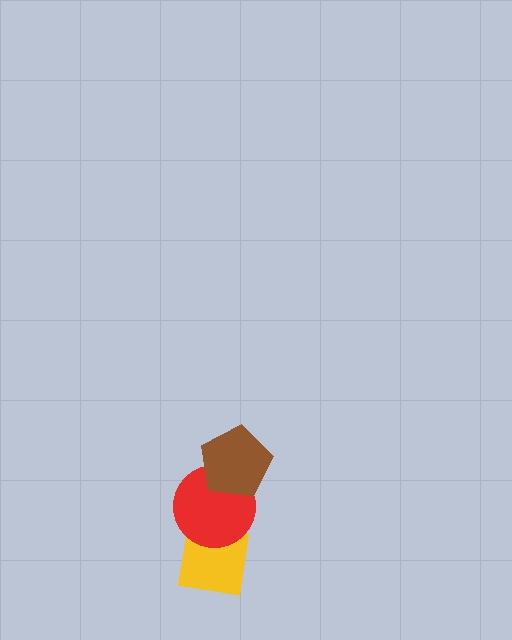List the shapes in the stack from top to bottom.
From top to bottom: the brown pentagon, the red circle, the yellow square.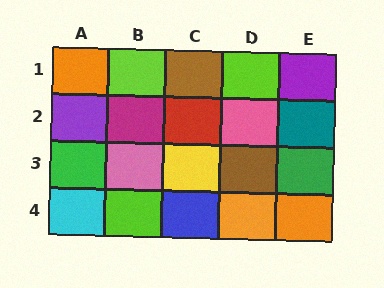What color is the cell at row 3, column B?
Pink.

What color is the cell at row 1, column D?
Lime.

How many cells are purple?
2 cells are purple.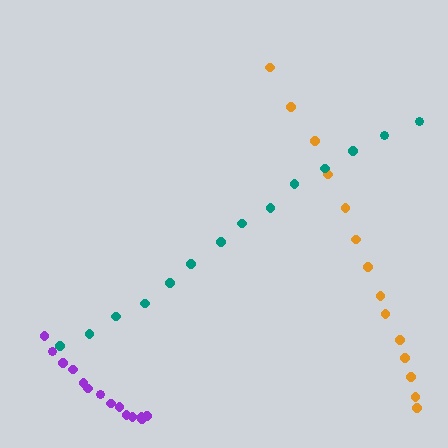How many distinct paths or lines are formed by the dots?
There are 3 distinct paths.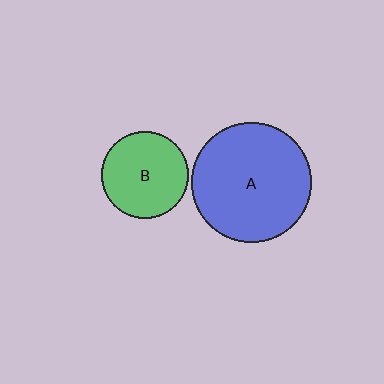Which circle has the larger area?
Circle A (blue).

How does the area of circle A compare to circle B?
Approximately 1.9 times.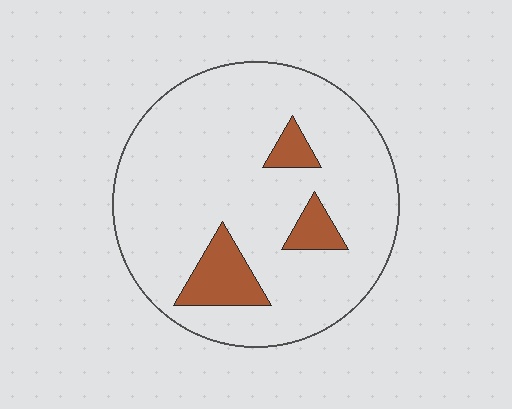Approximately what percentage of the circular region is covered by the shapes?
Approximately 10%.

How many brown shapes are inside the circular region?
3.